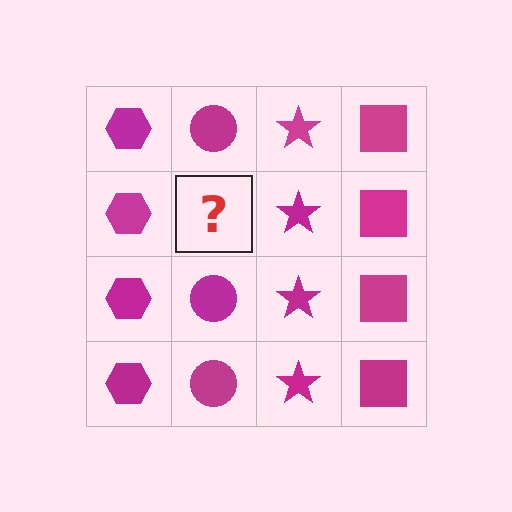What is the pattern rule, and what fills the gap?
The rule is that each column has a consistent shape. The gap should be filled with a magenta circle.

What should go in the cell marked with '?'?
The missing cell should contain a magenta circle.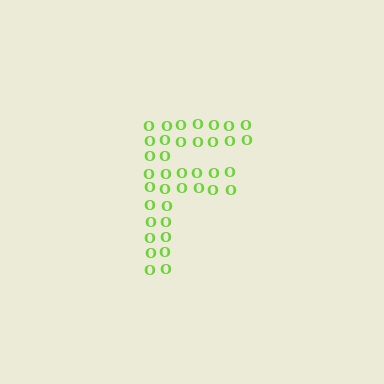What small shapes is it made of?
It is made of small letter O's.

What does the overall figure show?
The overall figure shows the letter F.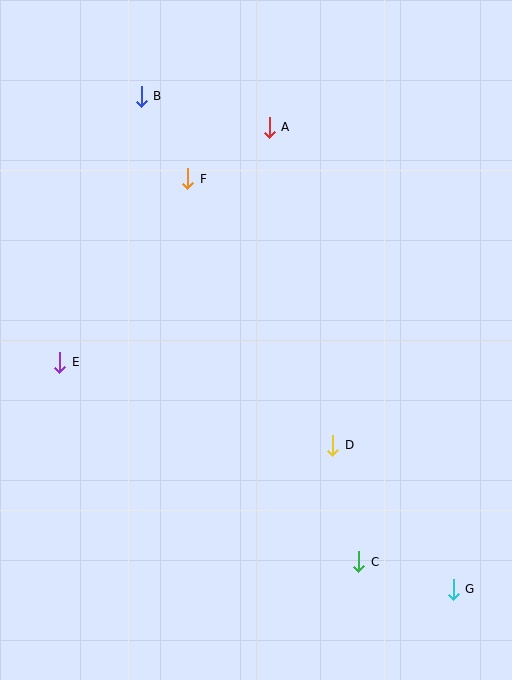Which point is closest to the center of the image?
Point D at (333, 445) is closest to the center.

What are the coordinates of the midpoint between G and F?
The midpoint between G and F is at (321, 384).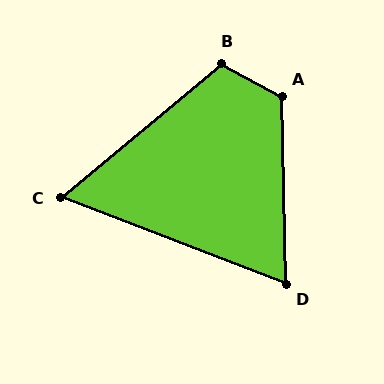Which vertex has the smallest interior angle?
C, at approximately 61 degrees.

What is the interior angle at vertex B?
Approximately 112 degrees (obtuse).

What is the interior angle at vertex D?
Approximately 68 degrees (acute).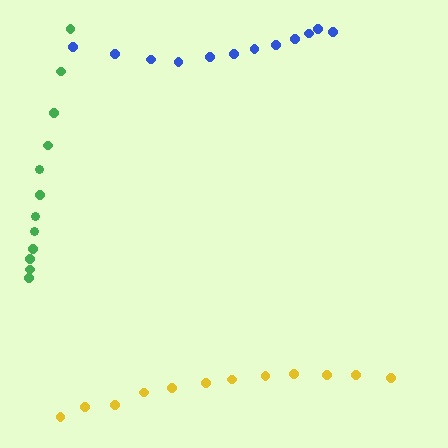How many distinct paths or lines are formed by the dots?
There are 3 distinct paths.